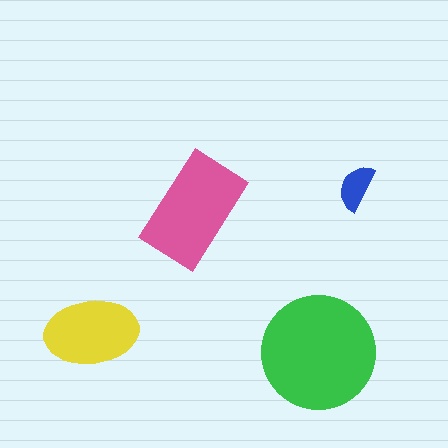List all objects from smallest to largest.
The blue semicircle, the yellow ellipse, the pink rectangle, the green circle.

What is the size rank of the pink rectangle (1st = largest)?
2nd.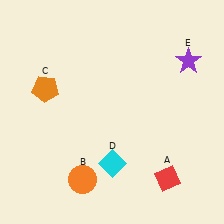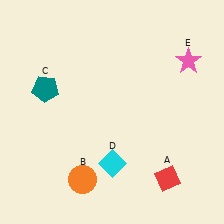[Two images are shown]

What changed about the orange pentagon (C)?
In Image 1, C is orange. In Image 2, it changed to teal.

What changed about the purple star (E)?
In Image 1, E is purple. In Image 2, it changed to pink.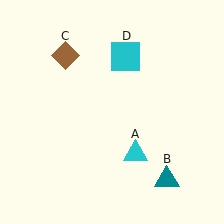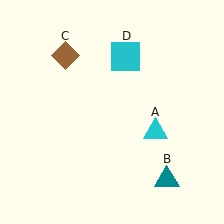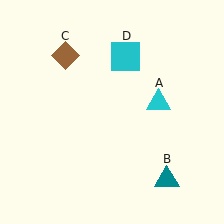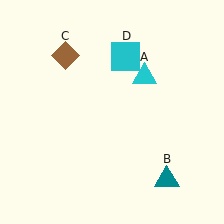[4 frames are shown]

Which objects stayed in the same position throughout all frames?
Teal triangle (object B) and brown diamond (object C) and cyan square (object D) remained stationary.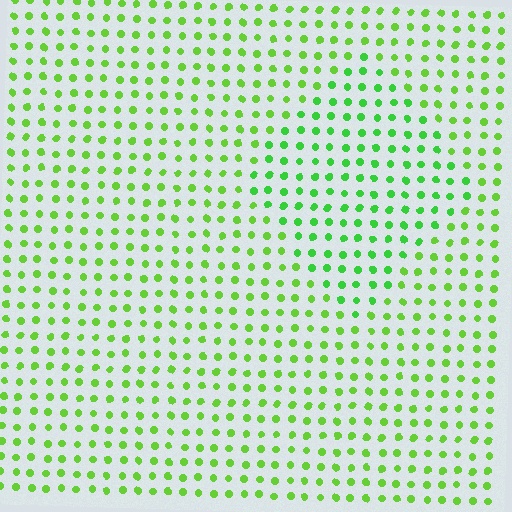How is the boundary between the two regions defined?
The boundary is defined purely by a slight shift in hue (about 20 degrees). Spacing, size, and orientation are identical on both sides.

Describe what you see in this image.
The image is filled with small lime elements in a uniform arrangement. A diamond-shaped region is visible where the elements are tinted to a slightly different hue, forming a subtle color boundary.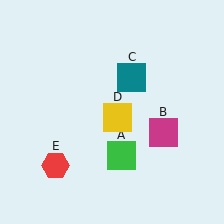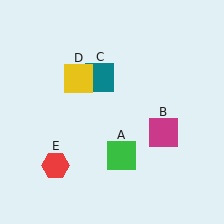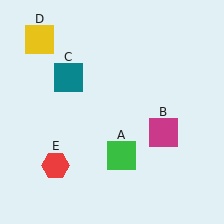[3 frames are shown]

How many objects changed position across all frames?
2 objects changed position: teal square (object C), yellow square (object D).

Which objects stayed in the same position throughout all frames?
Green square (object A) and magenta square (object B) and red hexagon (object E) remained stationary.